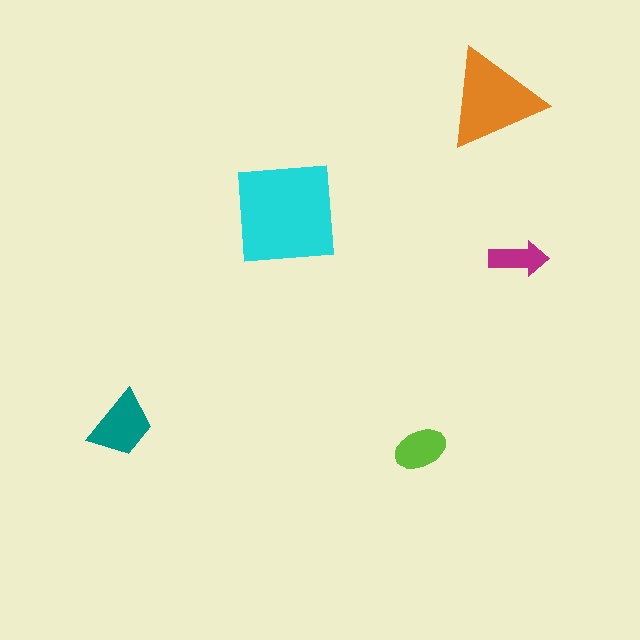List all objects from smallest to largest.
The magenta arrow, the lime ellipse, the teal trapezoid, the orange triangle, the cyan square.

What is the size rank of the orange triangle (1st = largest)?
2nd.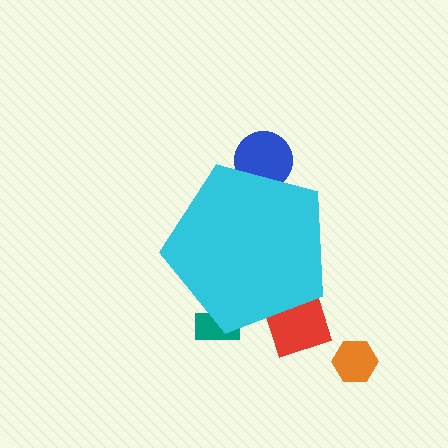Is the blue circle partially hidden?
Yes, the blue circle is partially hidden behind the cyan pentagon.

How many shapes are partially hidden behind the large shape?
3 shapes are partially hidden.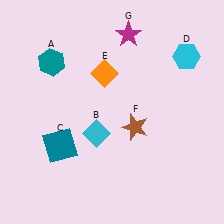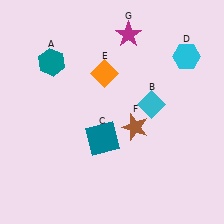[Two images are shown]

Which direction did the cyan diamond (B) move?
The cyan diamond (B) moved right.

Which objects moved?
The objects that moved are: the cyan diamond (B), the teal square (C).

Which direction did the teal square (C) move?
The teal square (C) moved right.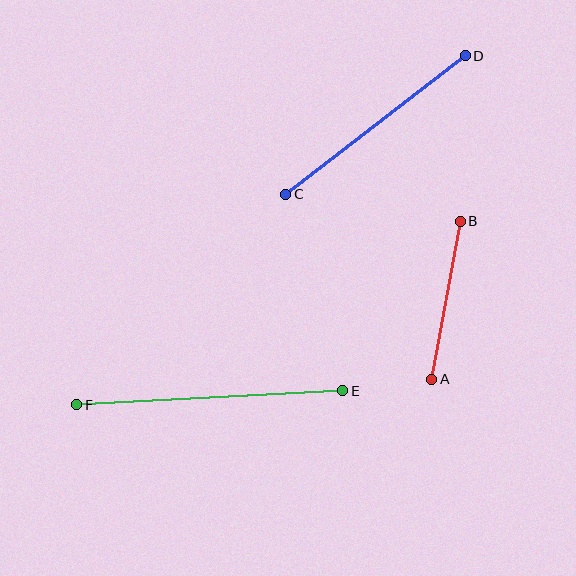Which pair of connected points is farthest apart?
Points E and F are farthest apart.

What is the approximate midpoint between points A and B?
The midpoint is at approximately (446, 300) pixels.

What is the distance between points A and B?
The distance is approximately 161 pixels.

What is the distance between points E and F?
The distance is approximately 266 pixels.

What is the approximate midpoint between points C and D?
The midpoint is at approximately (376, 125) pixels.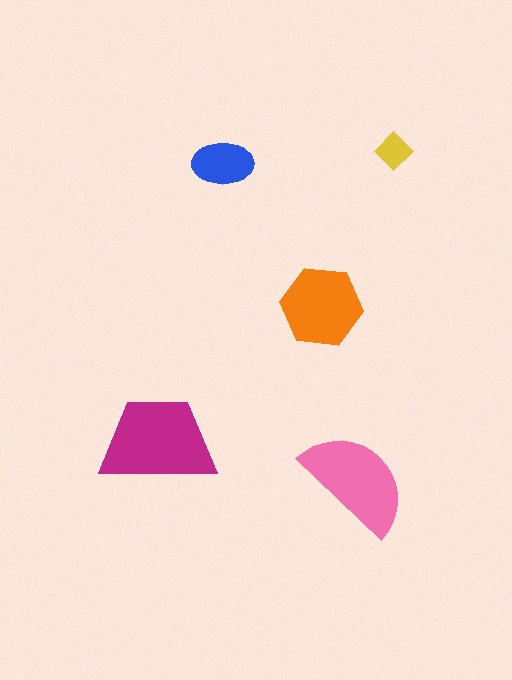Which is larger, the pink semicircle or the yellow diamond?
The pink semicircle.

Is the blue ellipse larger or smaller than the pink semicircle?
Smaller.